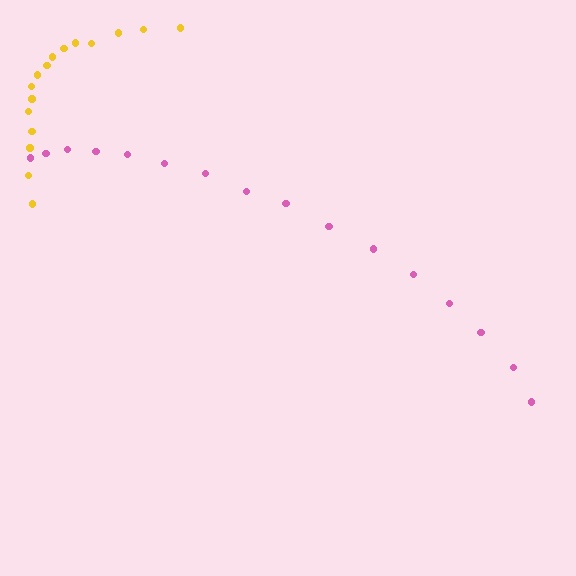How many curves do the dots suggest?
There are 2 distinct paths.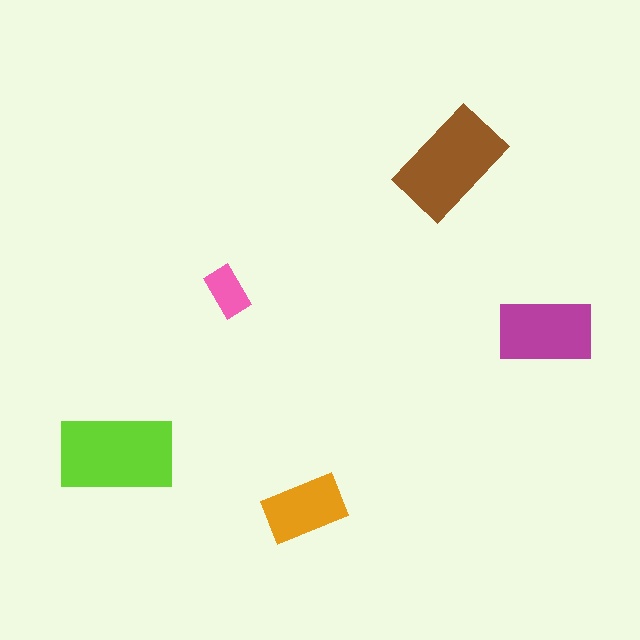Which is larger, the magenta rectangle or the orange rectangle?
The magenta one.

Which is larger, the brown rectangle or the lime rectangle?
The lime one.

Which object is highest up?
The brown rectangle is topmost.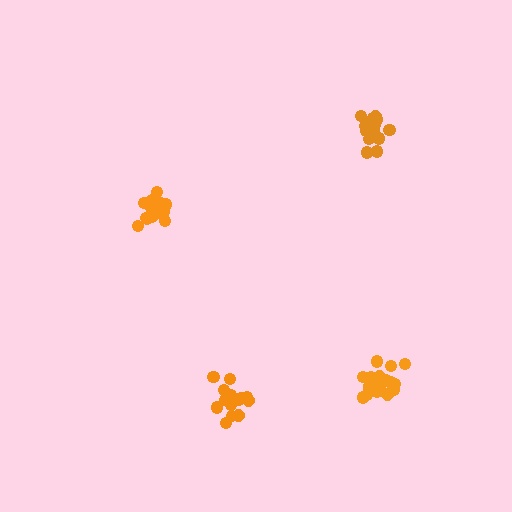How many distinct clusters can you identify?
There are 4 distinct clusters.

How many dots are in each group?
Group 1: 20 dots, Group 2: 15 dots, Group 3: 16 dots, Group 4: 16 dots (67 total).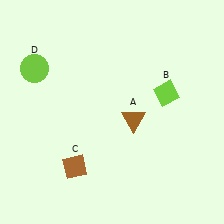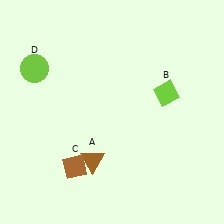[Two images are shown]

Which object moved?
The brown triangle (A) moved left.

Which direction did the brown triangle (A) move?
The brown triangle (A) moved left.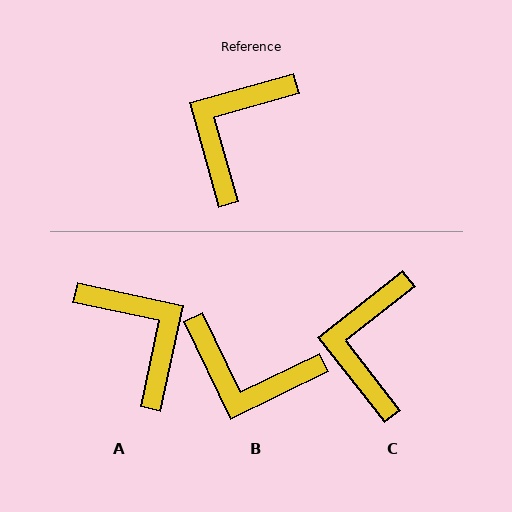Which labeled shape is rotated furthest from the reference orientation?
A, about 118 degrees away.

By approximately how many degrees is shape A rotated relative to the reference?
Approximately 118 degrees clockwise.